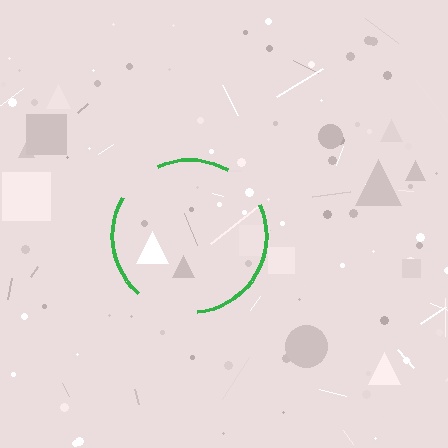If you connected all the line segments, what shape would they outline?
They would outline a circle.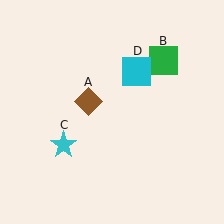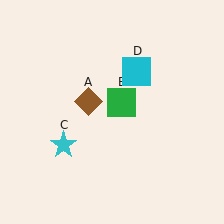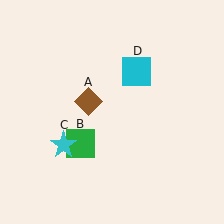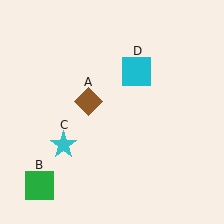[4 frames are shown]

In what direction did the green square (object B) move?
The green square (object B) moved down and to the left.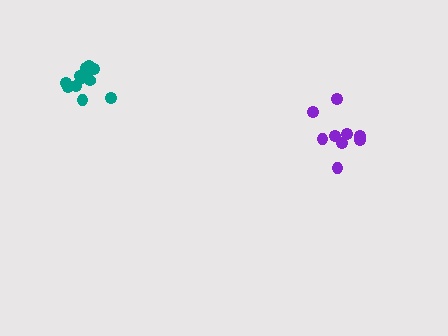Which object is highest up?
The teal cluster is topmost.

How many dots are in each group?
Group 1: 9 dots, Group 2: 13 dots (22 total).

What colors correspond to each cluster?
The clusters are colored: purple, teal.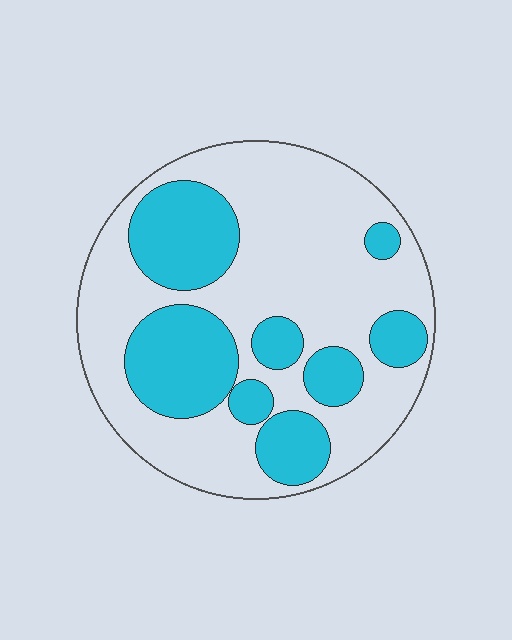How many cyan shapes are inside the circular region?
8.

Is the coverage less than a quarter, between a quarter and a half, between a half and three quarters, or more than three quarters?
Between a quarter and a half.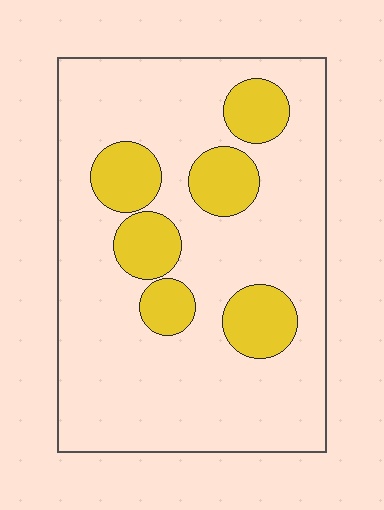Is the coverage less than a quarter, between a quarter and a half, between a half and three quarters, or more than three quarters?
Less than a quarter.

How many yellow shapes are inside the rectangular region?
6.